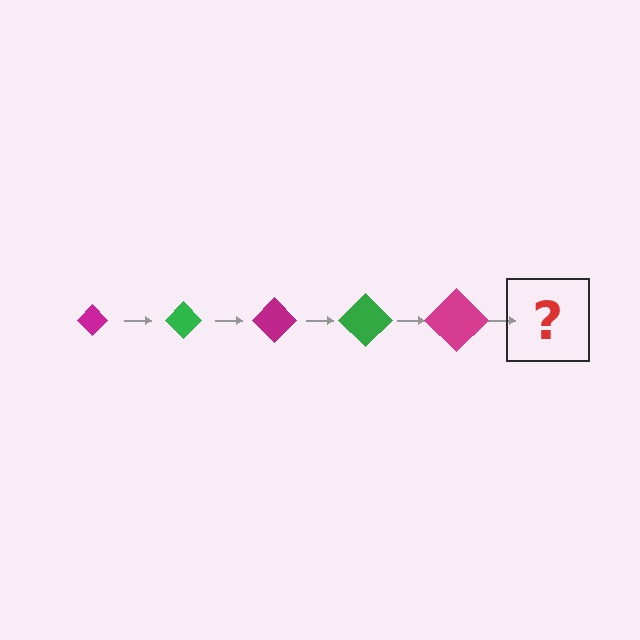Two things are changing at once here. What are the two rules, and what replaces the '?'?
The two rules are that the diamond grows larger each step and the color cycles through magenta and green. The '?' should be a green diamond, larger than the previous one.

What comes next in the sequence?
The next element should be a green diamond, larger than the previous one.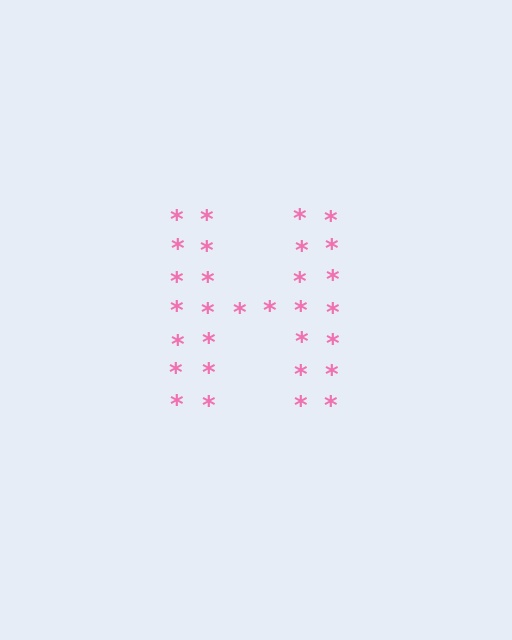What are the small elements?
The small elements are asterisks.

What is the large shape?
The large shape is the letter H.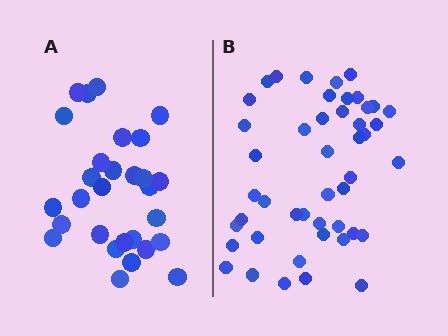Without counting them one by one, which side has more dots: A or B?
Region B (the right region) has more dots.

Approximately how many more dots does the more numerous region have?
Region B has approximately 15 more dots than region A.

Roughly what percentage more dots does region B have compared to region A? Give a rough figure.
About 60% more.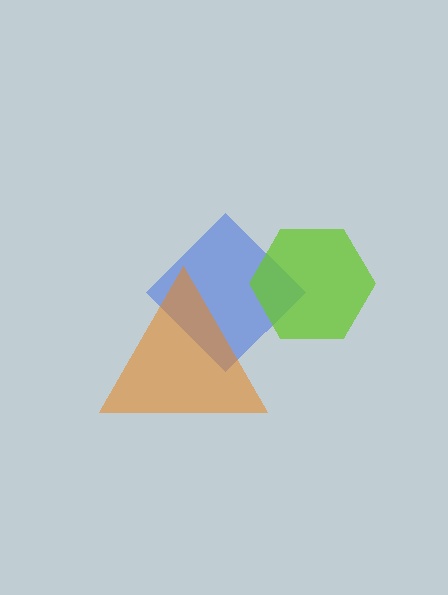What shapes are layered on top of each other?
The layered shapes are: a blue diamond, a lime hexagon, an orange triangle.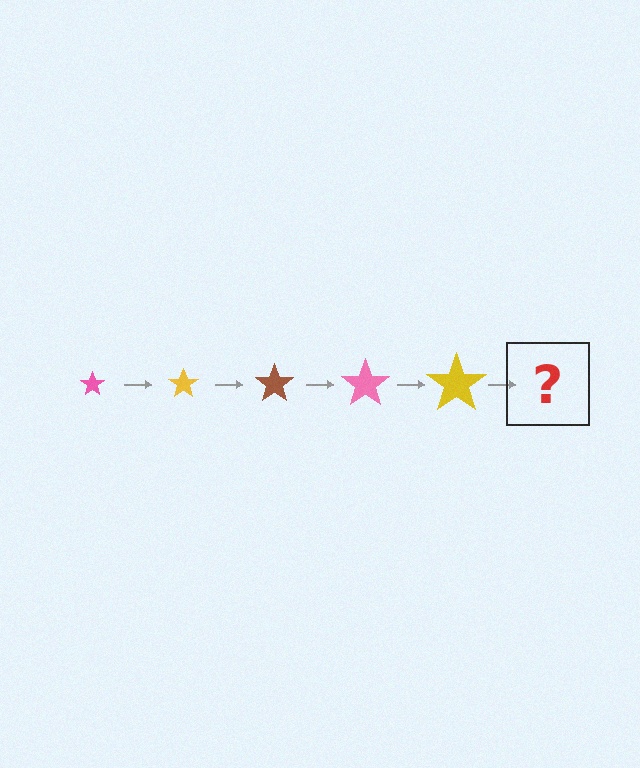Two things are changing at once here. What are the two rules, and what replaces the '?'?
The two rules are that the star grows larger each step and the color cycles through pink, yellow, and brown. The '?' should be a brown star, larger than the previous one.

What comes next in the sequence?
The next element should be a brown star, larger than the previous one.